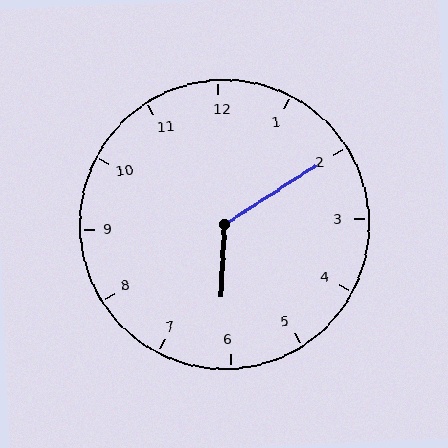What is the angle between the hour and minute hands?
Approximately 125 degrees.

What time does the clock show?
6:10.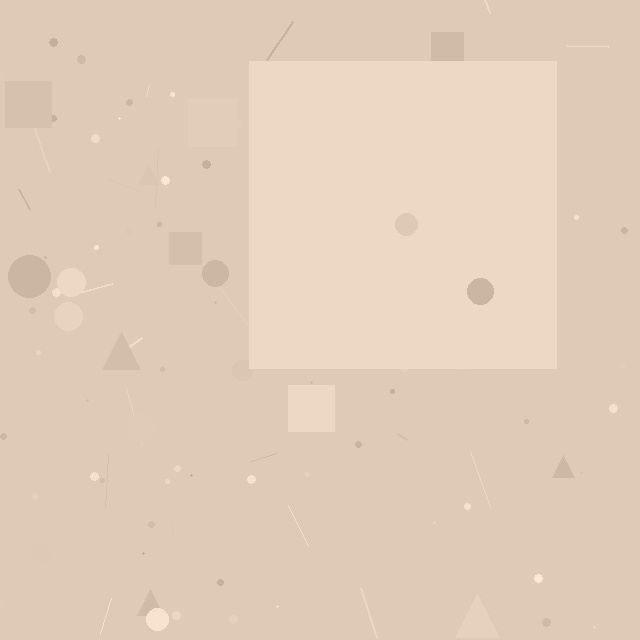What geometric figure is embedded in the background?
A square is embedded in the background.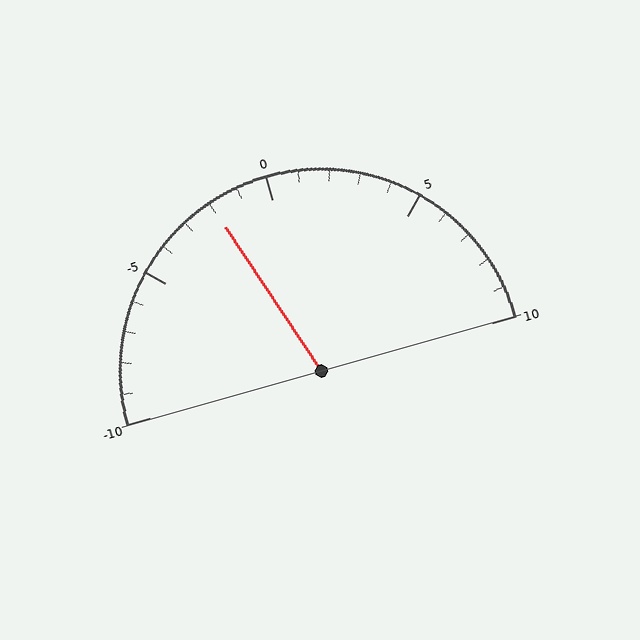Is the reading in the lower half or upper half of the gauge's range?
The reading is in the lower half of the range (-10 to 10).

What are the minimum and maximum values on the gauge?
The gauge ranges from -10 to 10.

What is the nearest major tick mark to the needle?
The nearest major tick mark is 0.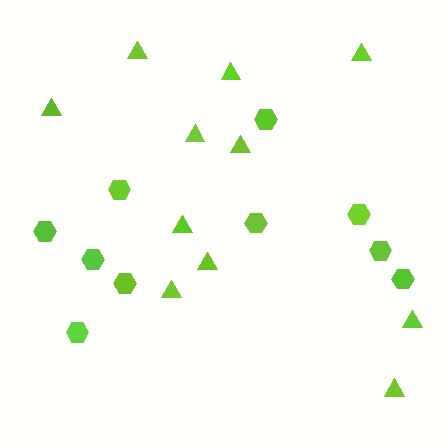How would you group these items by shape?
There are 2 groups: one group of triangles (11) and one group of hexagons (10).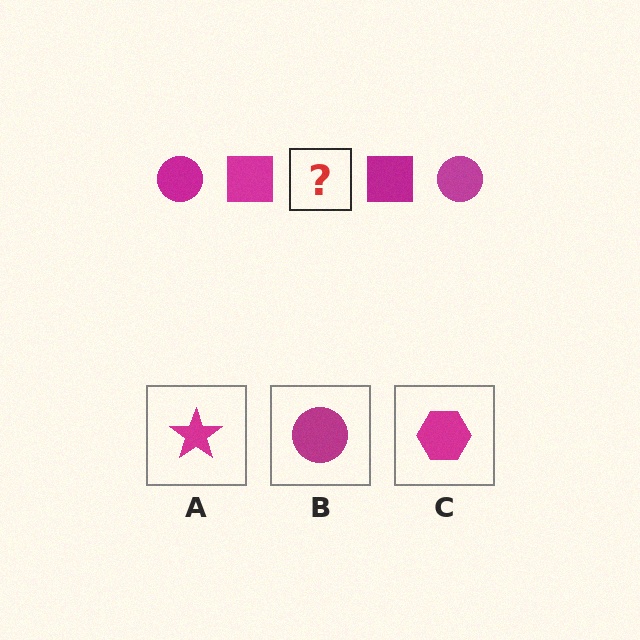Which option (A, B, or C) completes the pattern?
B.